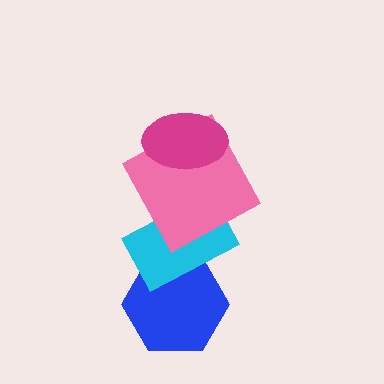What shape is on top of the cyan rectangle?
The pink square is on top of the cyan rectangle.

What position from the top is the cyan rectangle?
The cyan rectangle is 3rd from the top.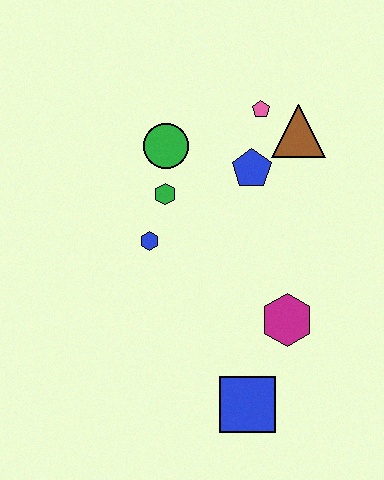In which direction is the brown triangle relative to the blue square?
The brown triangle is above the blue square.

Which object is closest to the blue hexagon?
The green hexagon is closest to the blue hexagon.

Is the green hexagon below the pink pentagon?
Yes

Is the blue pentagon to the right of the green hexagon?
Yes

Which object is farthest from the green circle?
The blue square is farthest from the green circle.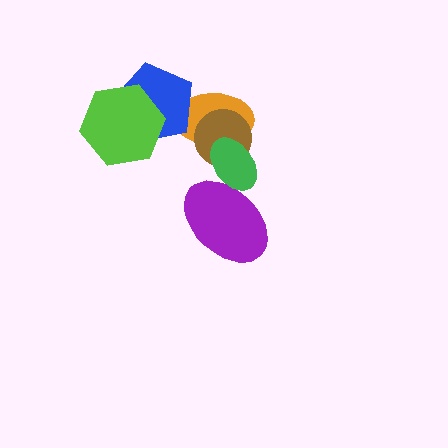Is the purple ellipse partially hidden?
Yes, it is partially covered by another shape.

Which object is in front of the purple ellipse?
The green ellipse is in front of the purple ellipse.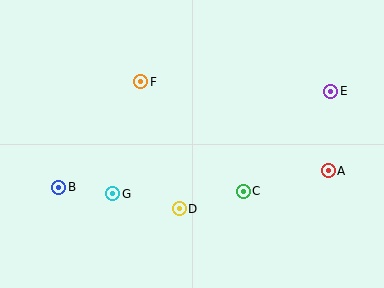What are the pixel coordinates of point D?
Point D is at (179, 209).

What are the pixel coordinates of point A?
Point A is at (328, 171).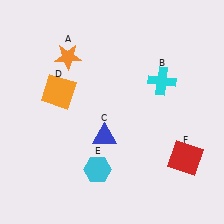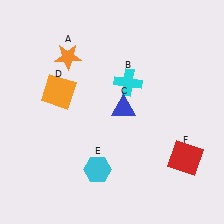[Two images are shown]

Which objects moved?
The objects that moved are: the cyan cross (B), the blue triangle (C).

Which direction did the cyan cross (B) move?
The cyan cross (B) moved left.